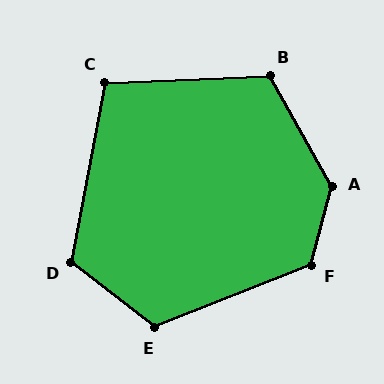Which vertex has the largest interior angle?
A, at approximately 136 degrees.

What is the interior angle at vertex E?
Approximately 121 degrees (obtuse).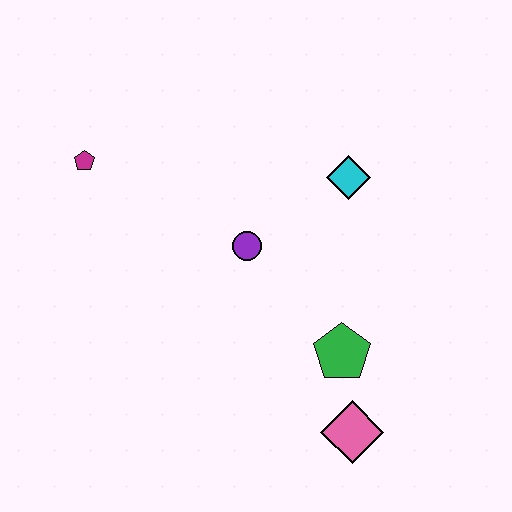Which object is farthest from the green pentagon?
The magenta pentagon is farthest from the green pentagon.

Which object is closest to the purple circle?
The cyan diamond is closest to the purple circle.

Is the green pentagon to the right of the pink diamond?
No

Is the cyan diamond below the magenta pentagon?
Yes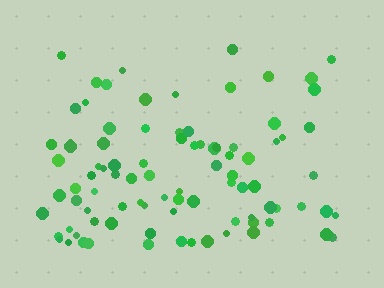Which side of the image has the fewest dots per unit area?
The top.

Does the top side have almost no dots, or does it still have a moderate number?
Still a moderate number, just noticeably fewer than the bottom.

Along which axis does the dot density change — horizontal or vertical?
Vertical.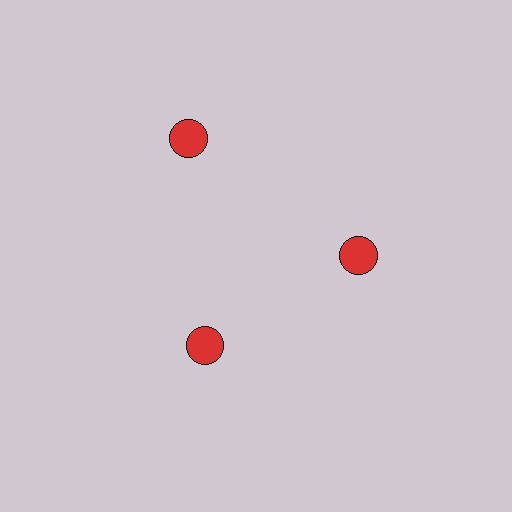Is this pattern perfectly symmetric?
No. The 3 red circles are arranged in a ring, but one element near the 11 o'clock position is pushed outward from the center, breaking the 3-fold rotational symmetry.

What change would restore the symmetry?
The symmetry would be restored by moving it inward, back onto the ring so that all 3 circles sit at equal angles and equal distance from the center.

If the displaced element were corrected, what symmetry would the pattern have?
It would have 3-fold rotational symmetry — the pattern would map onto itself every 120 degrees.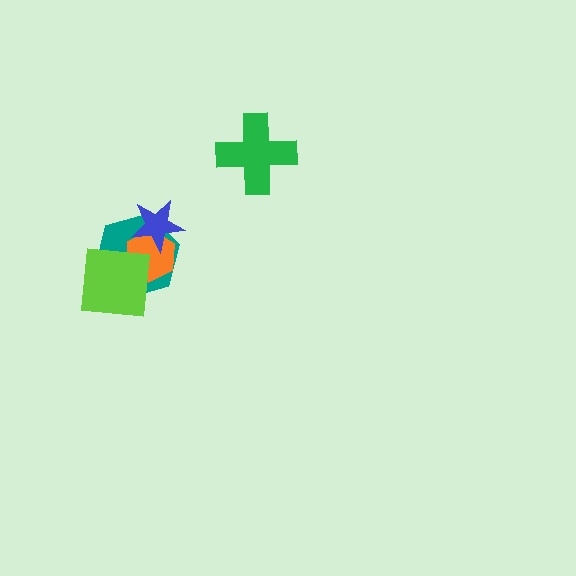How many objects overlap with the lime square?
2 objects overlap with the lime square.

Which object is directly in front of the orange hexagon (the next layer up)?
The blue star is directly in front of the orange hexagon.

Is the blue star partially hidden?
No, no other shape covers it.